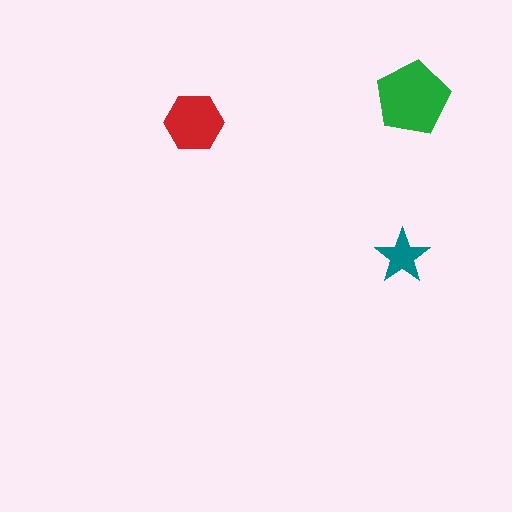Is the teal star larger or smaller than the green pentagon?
Smaller.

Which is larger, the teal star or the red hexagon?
The red hexagon.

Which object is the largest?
The green pentagon.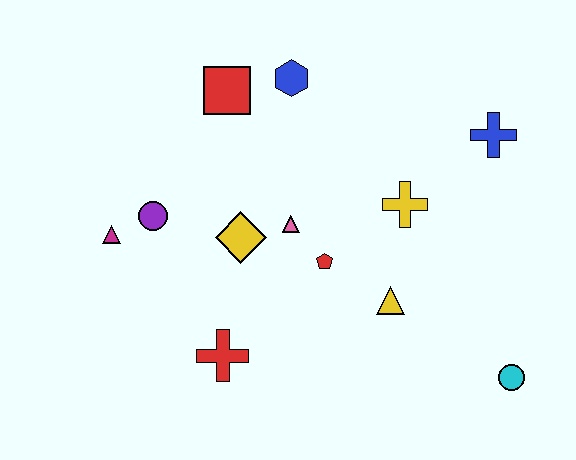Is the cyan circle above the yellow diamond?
No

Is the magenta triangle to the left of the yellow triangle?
Yes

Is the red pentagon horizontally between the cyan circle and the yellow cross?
No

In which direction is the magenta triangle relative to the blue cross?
The magenta triangle is to the left of the blue cross.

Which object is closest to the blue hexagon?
The red square is closest to the blue hexagon.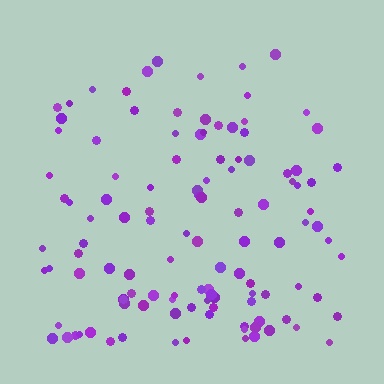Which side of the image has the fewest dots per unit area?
The top.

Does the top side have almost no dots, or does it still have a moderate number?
Still a moderate number, just noticeably fewer than the bottom.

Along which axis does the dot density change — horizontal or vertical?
Vertical.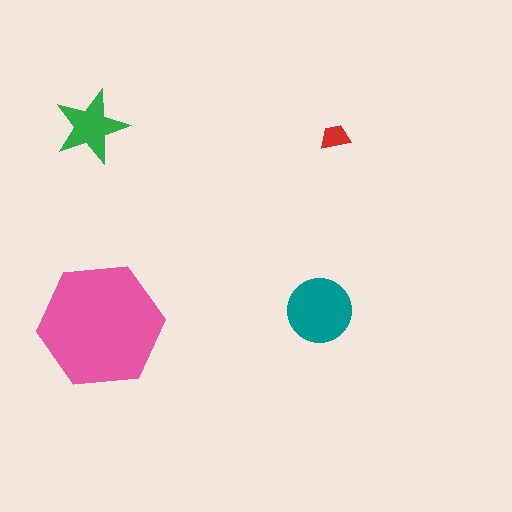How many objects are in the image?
There are 4 objects in the image.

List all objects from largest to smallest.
The pink hexagon, the teal circle, the green star, the red trapezoid.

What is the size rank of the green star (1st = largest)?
3rd.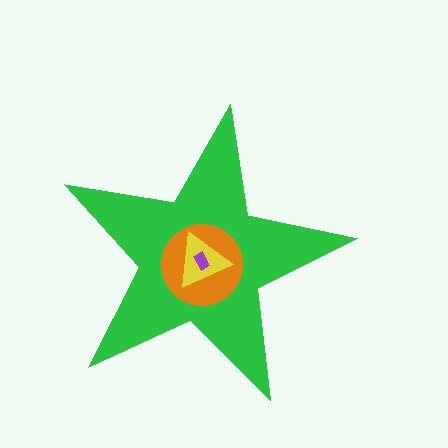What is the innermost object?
The purple rectangle.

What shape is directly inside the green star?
The orange circle.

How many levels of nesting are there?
4.